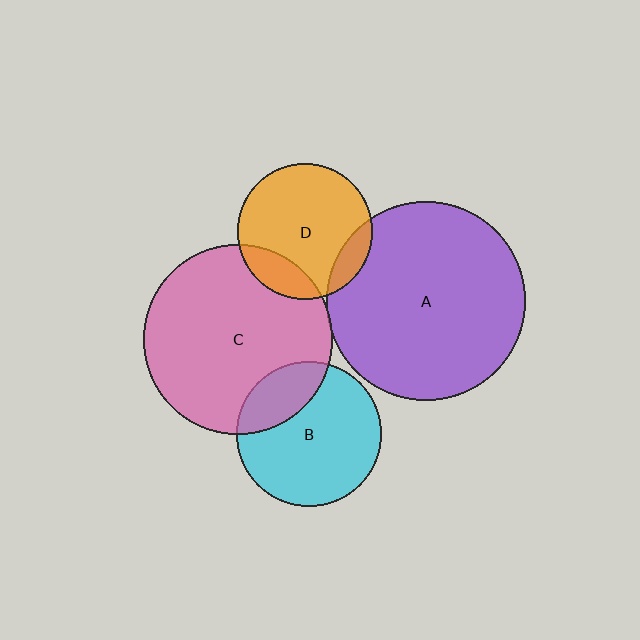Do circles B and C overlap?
Yes.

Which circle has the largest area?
Circle A (purple).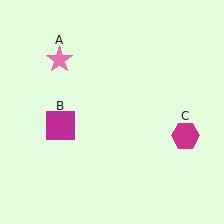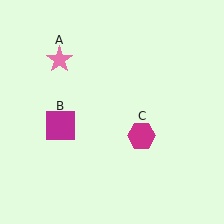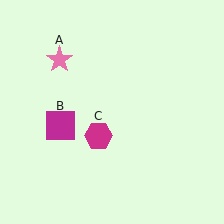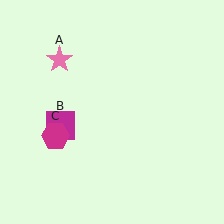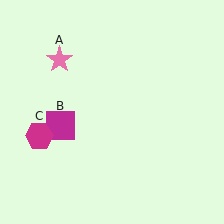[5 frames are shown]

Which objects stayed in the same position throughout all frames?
Pink star (object A) and magenta square (object B) remained stationary.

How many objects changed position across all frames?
1 object changed position: magenta hexagon (object C).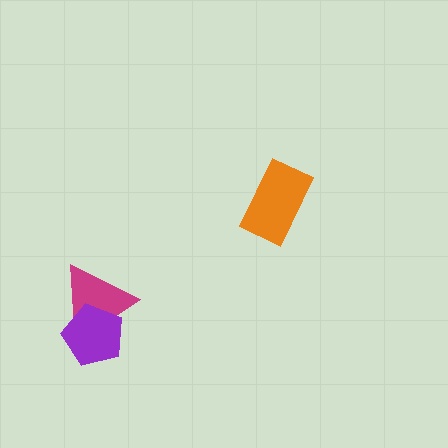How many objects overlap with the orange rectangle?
0 objects overlap with the orange rectangle.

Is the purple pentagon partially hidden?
No, no other shape covers it.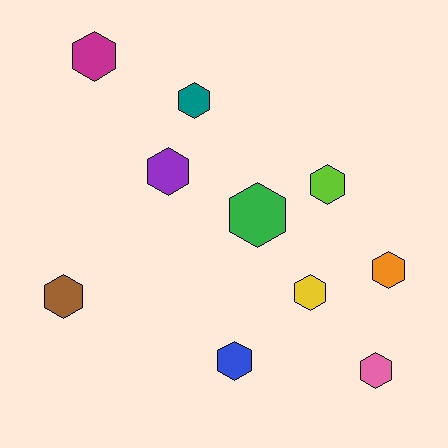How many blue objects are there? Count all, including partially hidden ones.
There is 1 blue object.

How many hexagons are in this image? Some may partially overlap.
There are 10 hexagons.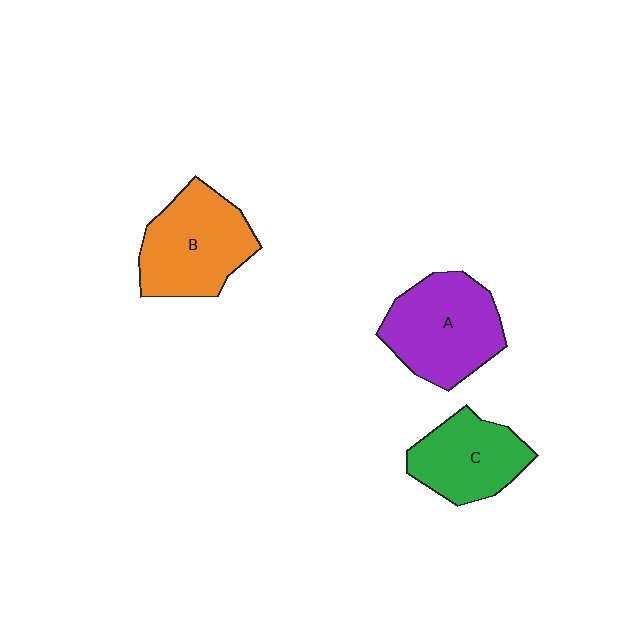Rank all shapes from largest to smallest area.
From largest to smallest: A (purple), B (orange), C (green).